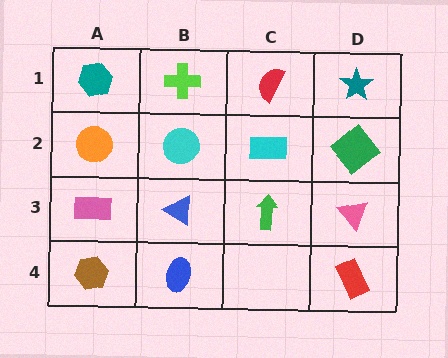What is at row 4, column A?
A brown hexagon.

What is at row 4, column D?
A red rectangle.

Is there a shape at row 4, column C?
No, that cell is empty.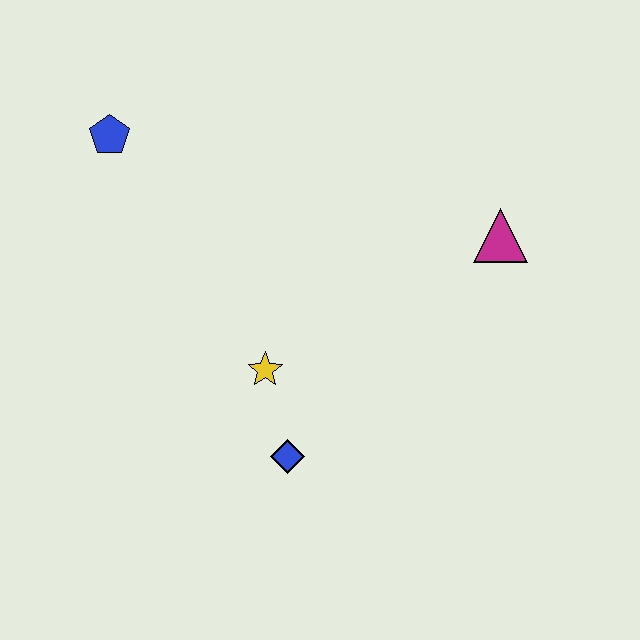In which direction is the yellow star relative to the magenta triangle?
The yellow star is to the left of the magenta triangle.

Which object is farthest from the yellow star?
The blue pentagon is farthest from the yellow star.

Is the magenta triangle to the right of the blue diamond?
Yes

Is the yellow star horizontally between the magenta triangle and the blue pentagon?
Yes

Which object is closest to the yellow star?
The blue diamond is closest to the yellow star.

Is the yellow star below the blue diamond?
No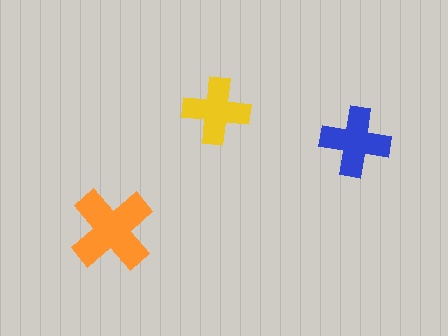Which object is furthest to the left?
The orange cross is leftmost.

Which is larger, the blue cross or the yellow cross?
The blue one.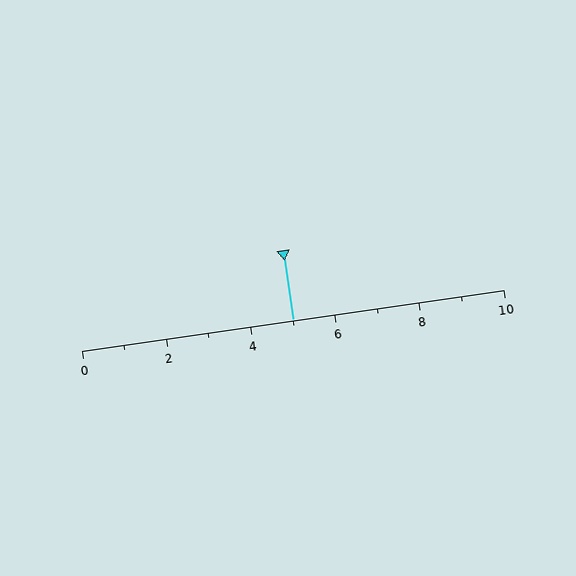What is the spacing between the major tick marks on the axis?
The major ticks are spaced 2 apart.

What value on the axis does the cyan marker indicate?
The marker indicates approximately 5.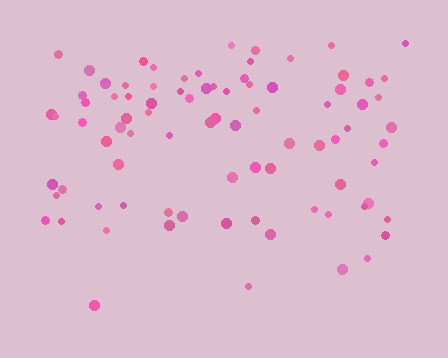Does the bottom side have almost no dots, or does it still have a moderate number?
Still a moderate number, just noticeably fewer than the top.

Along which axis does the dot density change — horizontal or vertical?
Vertical.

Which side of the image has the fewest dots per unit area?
The bottom.